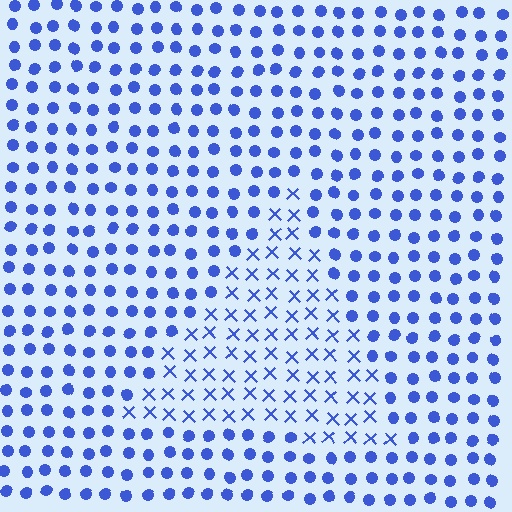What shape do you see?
I see a triangle.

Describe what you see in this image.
The image is filled with small blue elements arranged in a uniform grid. A triangle-shaped region contains X marks, while the surrounding area contains circles. The boundary is defined purely by the change in element shape.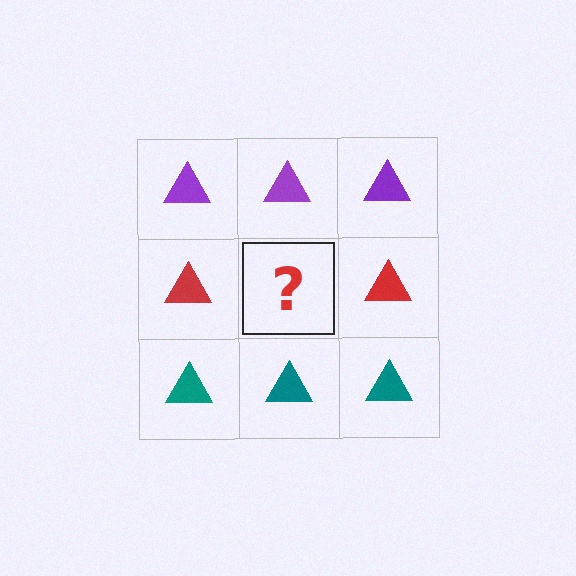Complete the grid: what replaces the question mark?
The question mark should be replaced with a red triangle.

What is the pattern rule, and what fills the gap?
The rule is that each row has a consistent color. The gap should be filled with a red triangle.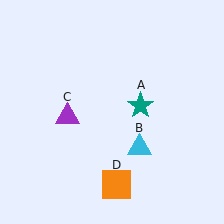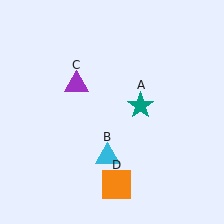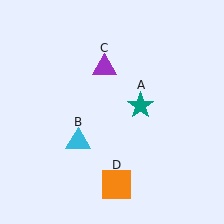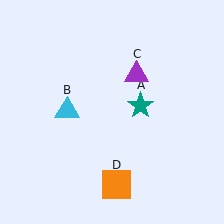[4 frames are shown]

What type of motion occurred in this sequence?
The cyan triangle (object B), purple triangle (object C) rotated clockwise around the center of the scene.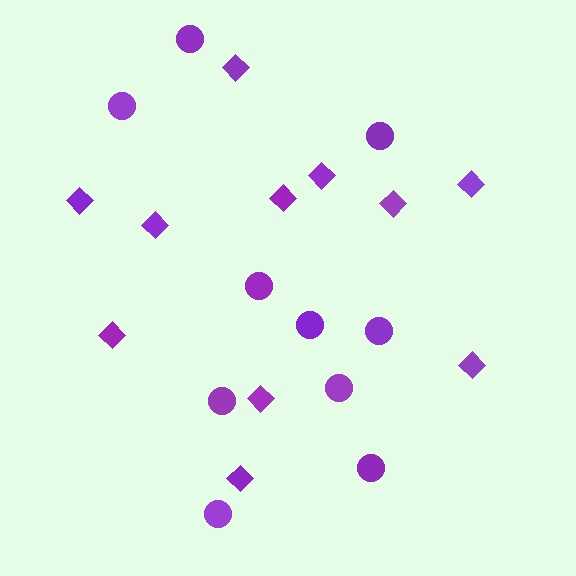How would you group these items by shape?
There are 2 groups: one group of diamonds (11) and one group of circles (10).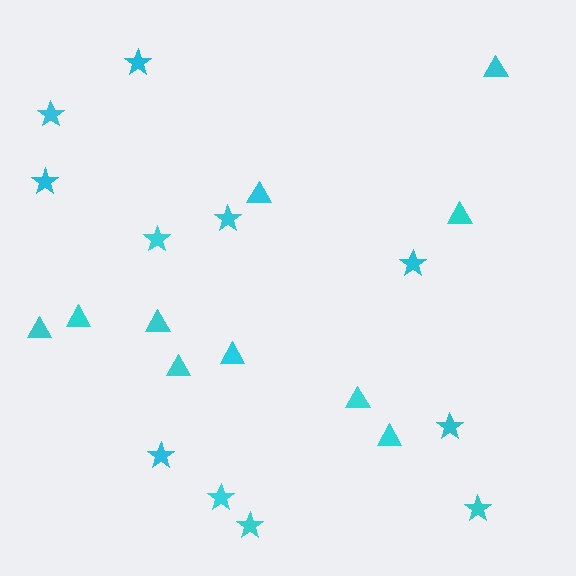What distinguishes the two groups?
There are 2 groups: one group of stars (11) and one group of triangles (10).